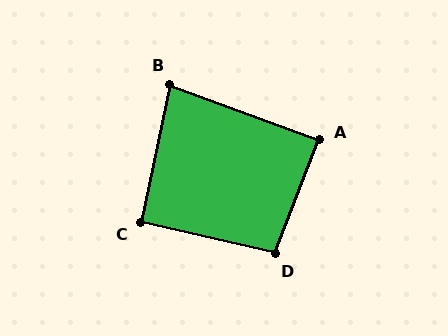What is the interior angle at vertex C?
Approximately 91 degrees (approximately right).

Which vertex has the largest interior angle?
D, at approximately 98 degrees.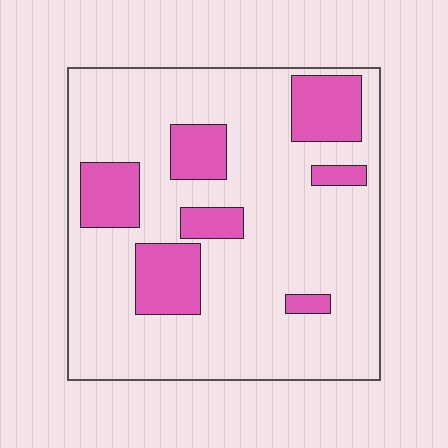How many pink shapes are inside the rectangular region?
7.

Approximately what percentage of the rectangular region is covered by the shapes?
Approximately 20%.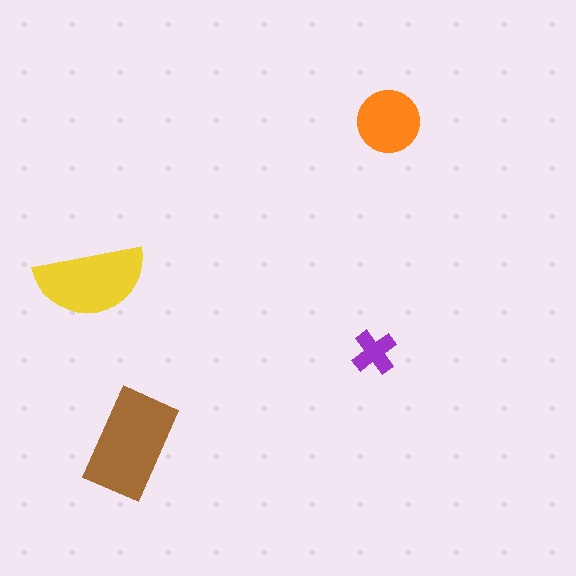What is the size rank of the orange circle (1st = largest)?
3rd.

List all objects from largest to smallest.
The brown rectangle, the yellow semicircle, the orange circle, the purple cross.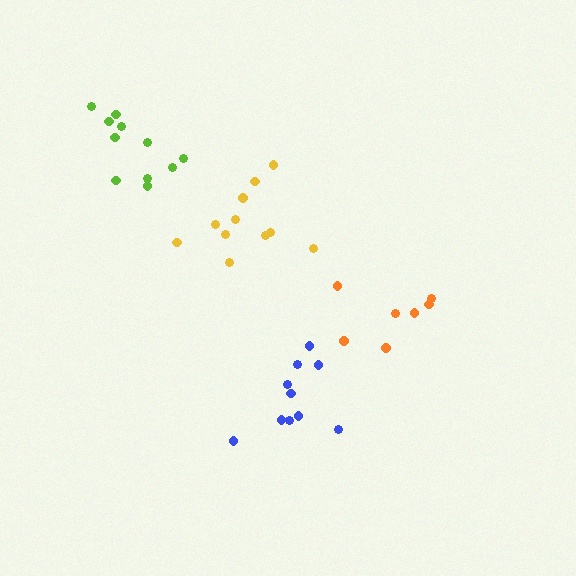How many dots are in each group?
Group 1: 11 dots, Group 2: 10 dots, Group 3: 7 dots, Group 4: 11 dots (39 total).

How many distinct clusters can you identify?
There are 4 distinct clusters.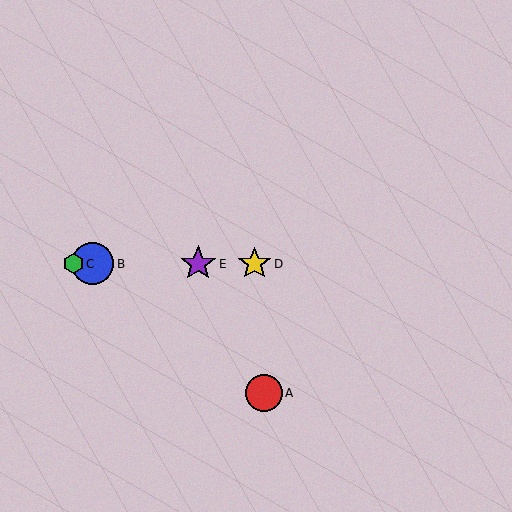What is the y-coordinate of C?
Object C is at y≈264.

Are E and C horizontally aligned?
Yes, both are at y≈264.